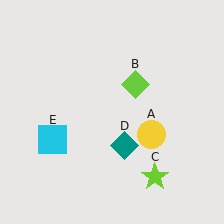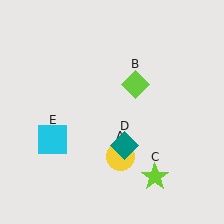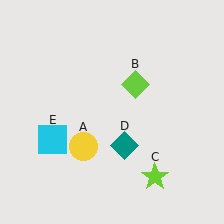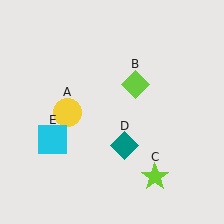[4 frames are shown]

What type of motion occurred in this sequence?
The yellow circle (object A) rotated clockwise around the center of the scene.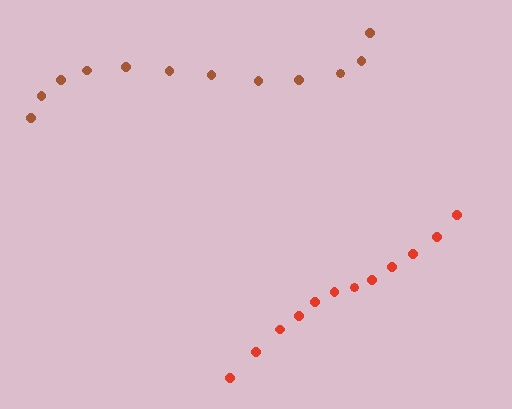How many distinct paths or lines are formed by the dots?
There are 2 distinct paths.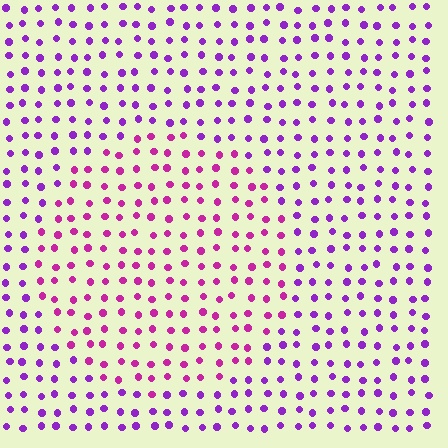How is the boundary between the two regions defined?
The boundary is defined purely by a slight shift in hue (about 33 degrees). Spacing, size, and orientation are identical on both sides.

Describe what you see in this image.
The image is filled with small purple elements in a uniform arrangement. A circle-shaped region is visible where the elements are tinted to a slightly different hue, forming a subtle color boundary.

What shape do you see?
I see a circle.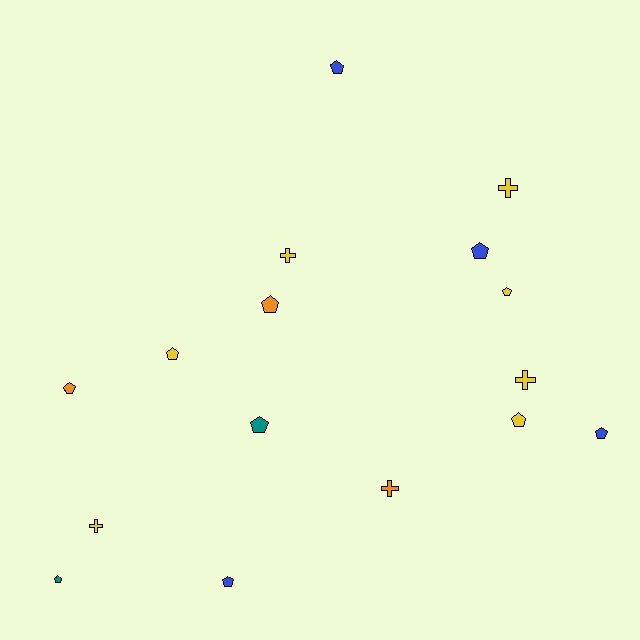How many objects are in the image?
There are 16 objects.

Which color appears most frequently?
Yellow, with 7 objects.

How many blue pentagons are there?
There are 4 blue pentagons.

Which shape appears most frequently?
Pentagon, with 11 objects.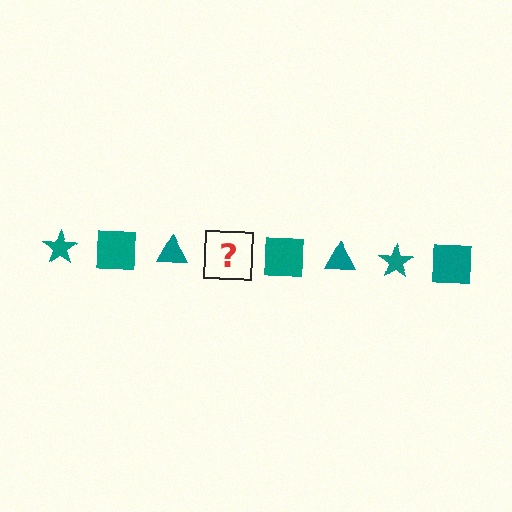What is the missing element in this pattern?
The missing element is a teal star.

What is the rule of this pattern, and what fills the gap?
The rule is that the pattern cycles through star, square, triangle shapes in teal. The gap should be filled with a teal star.